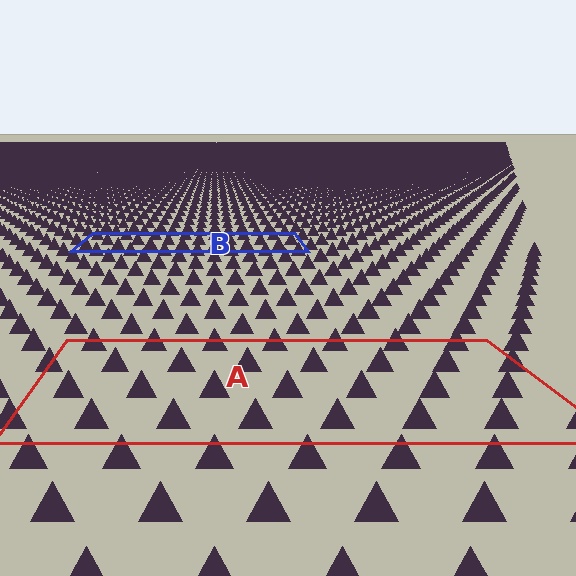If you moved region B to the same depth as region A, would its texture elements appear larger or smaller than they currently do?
They would appear larger. At a closer depth, the same texture elements are projected at a bigger on-screen size.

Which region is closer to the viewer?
Region A is closer. The texture elements there are larger and more spread out.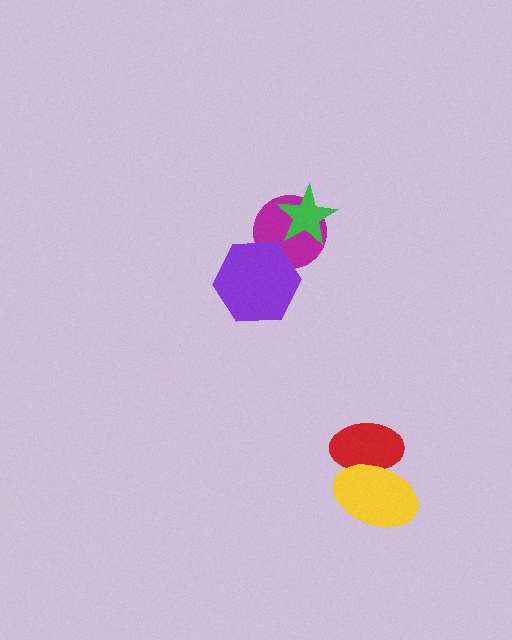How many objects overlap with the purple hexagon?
1 object overlaps with the purple hexagon.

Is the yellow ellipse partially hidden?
No, no other shape covers it.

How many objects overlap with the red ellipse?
1 object overlaps with the red ellipse.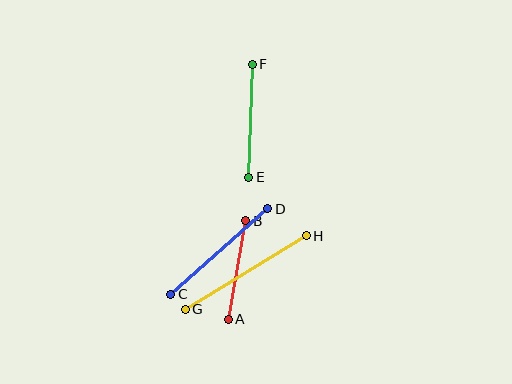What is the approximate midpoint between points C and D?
The midpoint is at approximately (219, 251) pixels.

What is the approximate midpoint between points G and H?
The midpoint is at approximately (246, 272) pixels.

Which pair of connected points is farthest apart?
Points G and H are farthest apart.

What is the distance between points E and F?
The distance is approximately 113 pixels.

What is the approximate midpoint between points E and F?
The midpoint is at approximately (250, 121) pixels.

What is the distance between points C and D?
The distance is approximately 129 pixels.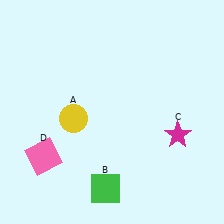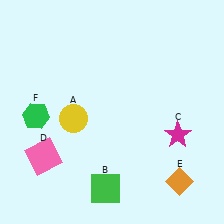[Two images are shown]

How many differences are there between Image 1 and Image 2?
There are 2 differences between the two images.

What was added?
An orange diamond (E), a green hexagon (F) were added in Image 2.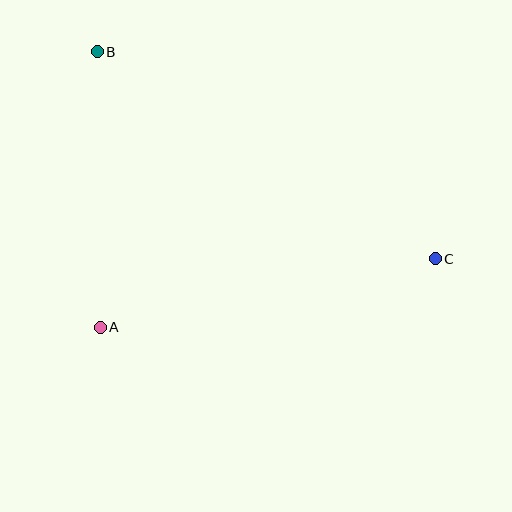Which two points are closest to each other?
Points A and B are closest to each other.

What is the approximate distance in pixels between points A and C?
The distance between A and C is approximately 342 pixels.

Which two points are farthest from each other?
Points B and C are farthest from each other.